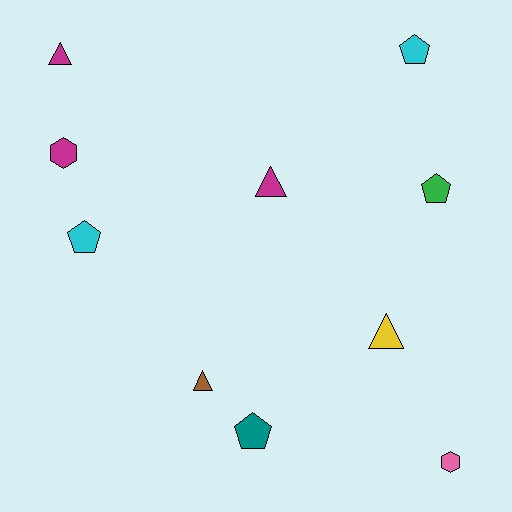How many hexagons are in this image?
There are 2 hexagons.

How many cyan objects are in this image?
There are 2 cyan objects.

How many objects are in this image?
There are 10 objects.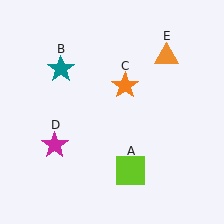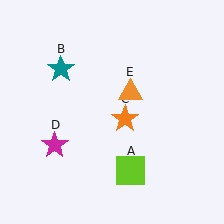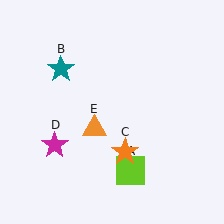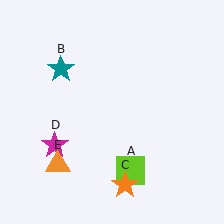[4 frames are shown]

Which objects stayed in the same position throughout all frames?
Lime square (object A) and teal star (object B) and magenta star (object D) remained stationary.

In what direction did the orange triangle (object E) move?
The orange triangle (object E) moved down and to the left.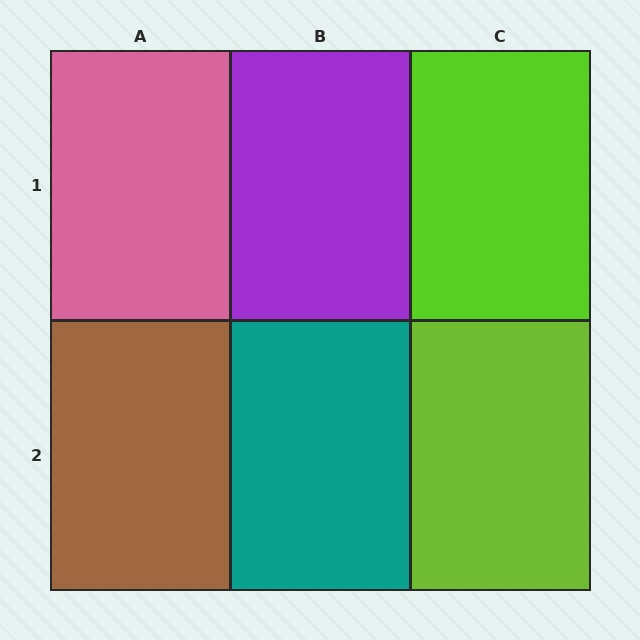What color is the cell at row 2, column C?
Lime.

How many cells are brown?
1 cell is brown.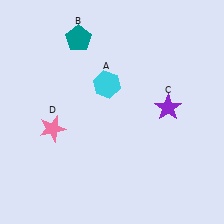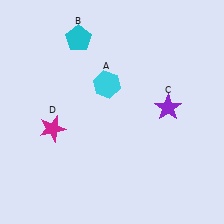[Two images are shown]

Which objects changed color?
B changed from teal to cyan. D changed from pink to magenta.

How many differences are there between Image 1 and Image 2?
There are 2 differences between the two images.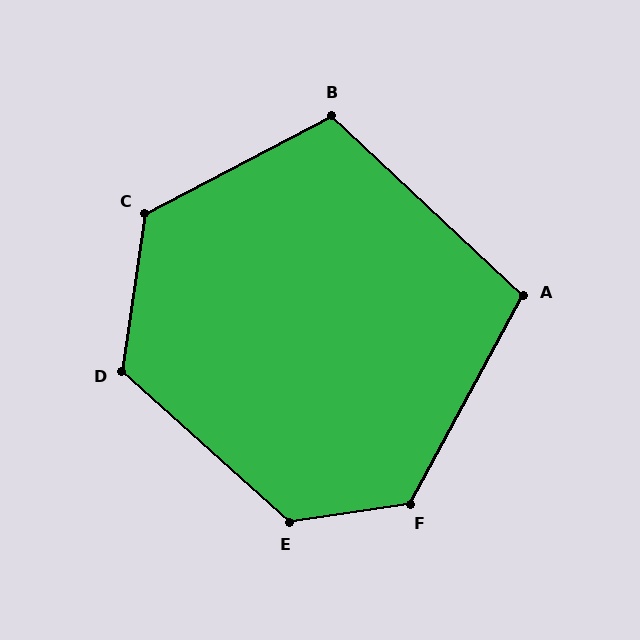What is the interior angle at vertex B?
Approximately 109 degrees (obtuse).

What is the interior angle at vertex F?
Approximately 127 degrees (obtuse).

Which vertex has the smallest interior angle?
A, at approximately 105 degrees.